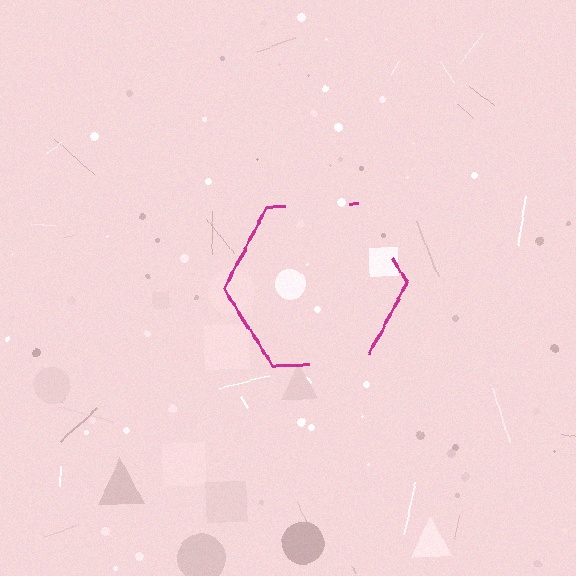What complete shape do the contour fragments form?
The contour fragments form a hexagon.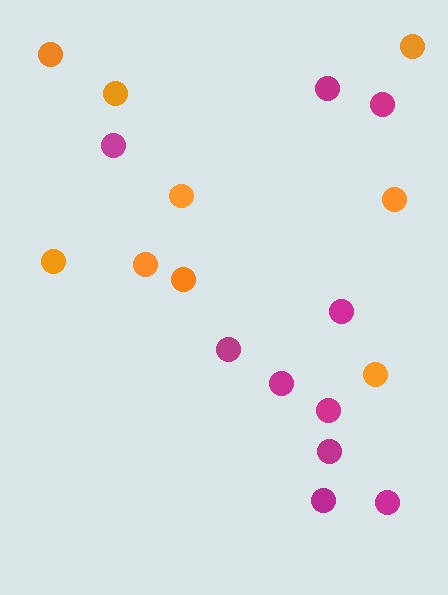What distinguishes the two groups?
There are 2 groups: one group of magenta circles (10) and one group of orange circles (9).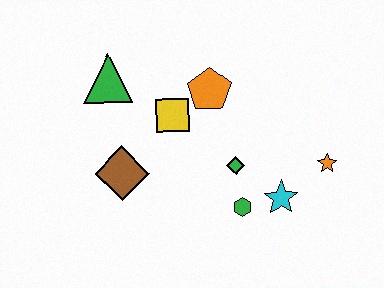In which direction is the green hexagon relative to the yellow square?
The green hexagon is below the yellow square.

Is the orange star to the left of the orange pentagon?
No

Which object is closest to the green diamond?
The green hexagon is closest to the green diamond.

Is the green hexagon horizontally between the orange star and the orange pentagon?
Yes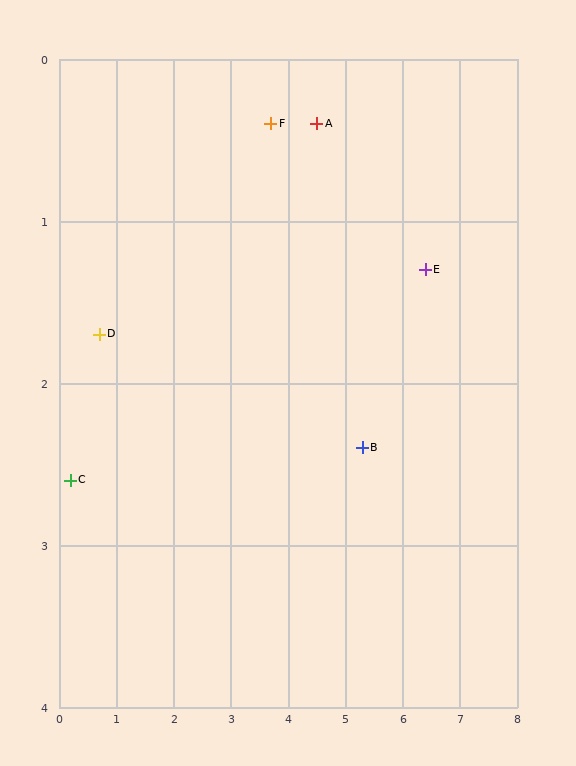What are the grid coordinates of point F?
Point F is at approximately (3.7, 0.4).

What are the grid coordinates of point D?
Point D is at approximately (0.7, 1.7).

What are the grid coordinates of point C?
Point C is at approximately (0.2, 2.6).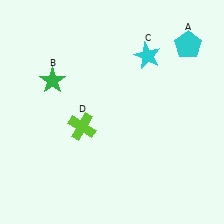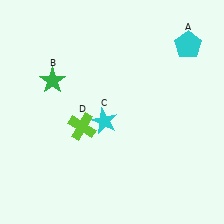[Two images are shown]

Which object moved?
The cyan star (C) moved down.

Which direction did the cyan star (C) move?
The cyan star (C) moved down.